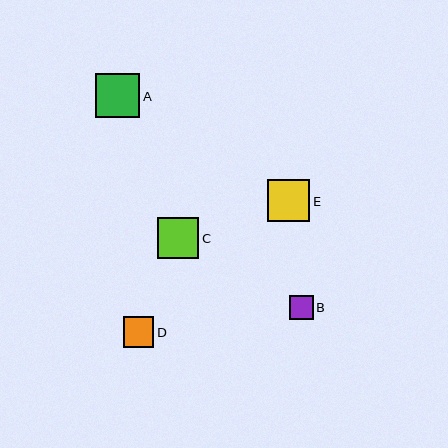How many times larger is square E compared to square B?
Square E is approximately 1.7 times the size of square B.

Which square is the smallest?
Square B is the smallest with a size of approximately 24 pixels.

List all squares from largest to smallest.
From largest to smallest: A, E, C, D, B.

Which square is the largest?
Square A is the largest with a size of approximately 44 pixels.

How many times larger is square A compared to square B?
Square A is approximately 1.8 times the size of square B.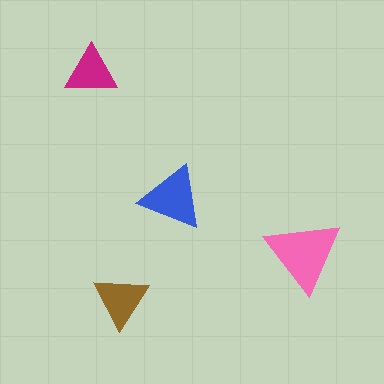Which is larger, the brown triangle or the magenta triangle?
The brown one.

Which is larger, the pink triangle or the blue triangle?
The pink one.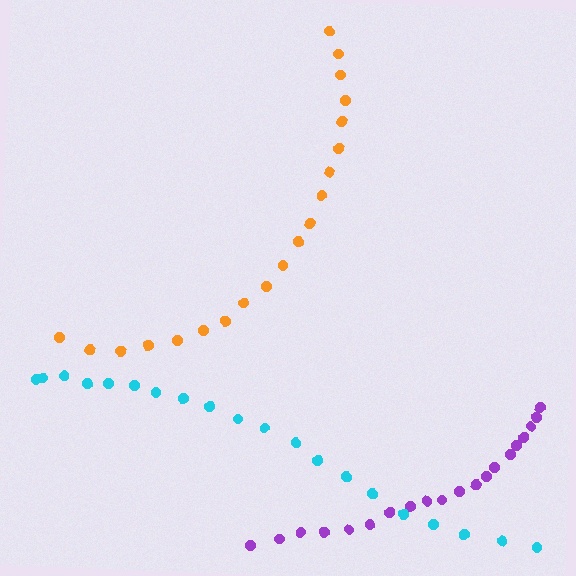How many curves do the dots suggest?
There are 3 distinct paths.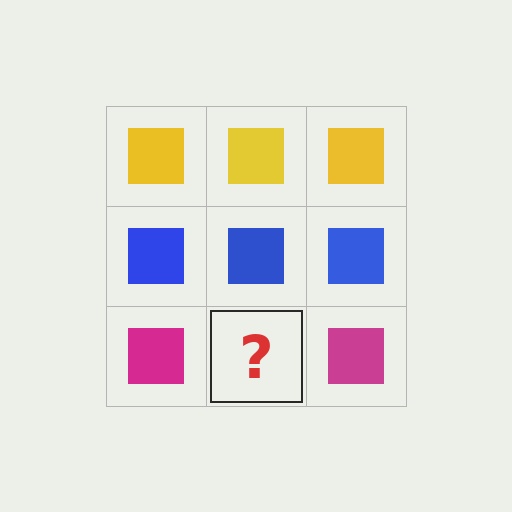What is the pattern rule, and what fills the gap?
The rule is that each row has a consistent color. The gap should be filled with a magenta square.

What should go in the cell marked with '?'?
The missing cell should contain a magenta square.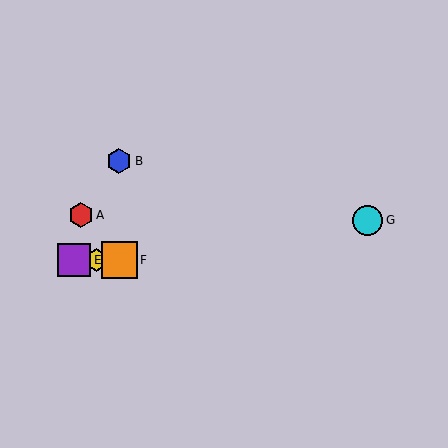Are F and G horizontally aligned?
No, F is at y≈260 and G is at y≈220.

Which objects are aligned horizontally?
Objects C, D, E, F are aligned horizontally.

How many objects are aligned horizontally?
4 objects (C, D, E, F) are aligned horizontally.